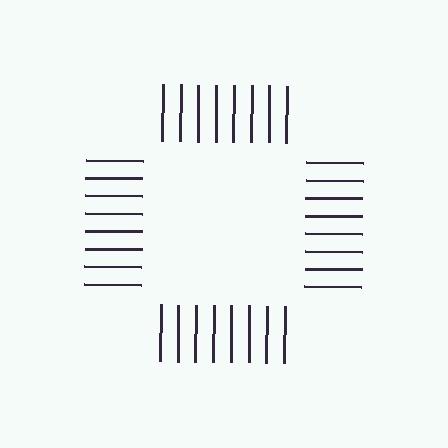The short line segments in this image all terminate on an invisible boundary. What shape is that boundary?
An illusory square — the line segments terminate on its edges but no continuous stroke is drawn.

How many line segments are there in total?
32 — 8 along each of the 4 edges.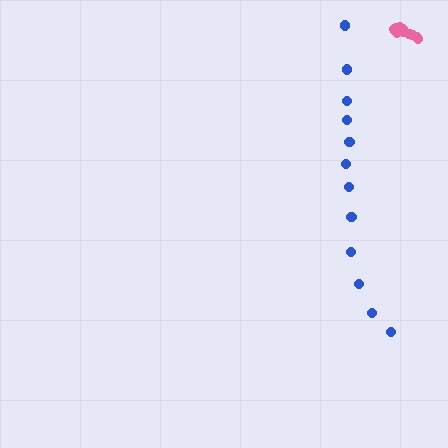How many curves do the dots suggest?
There are 2 distinct paths.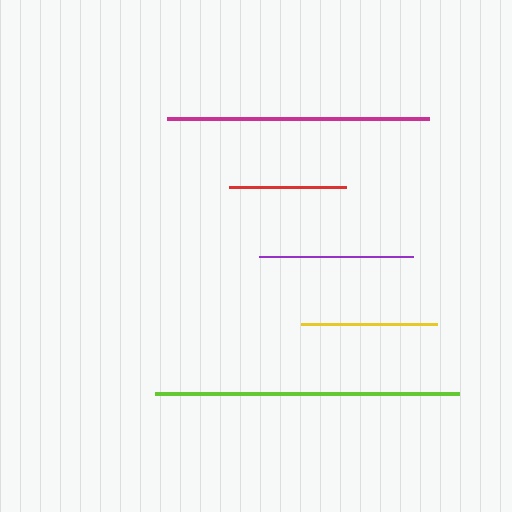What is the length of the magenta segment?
The magenta segment is approximately 262 pixels long.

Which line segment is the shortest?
The red line is the shortest at approximately 117 pixels.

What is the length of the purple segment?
The purple segment is approximately 154 pixels long.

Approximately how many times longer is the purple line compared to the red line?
The purple line is approximately 1.3 times the length of the red line.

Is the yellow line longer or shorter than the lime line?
The lime line is longer than the yellow line.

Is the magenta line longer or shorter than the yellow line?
The magenta line is longer than the yellow line.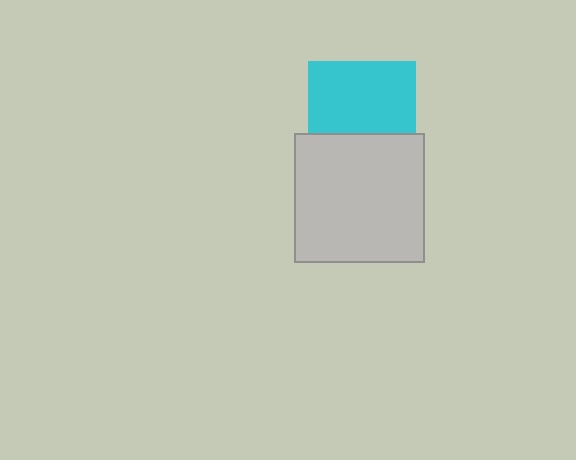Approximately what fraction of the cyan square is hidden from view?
Roughly 32% of the cyan square is hidden behind the light gray square.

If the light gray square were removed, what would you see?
You would see the complete cyan square.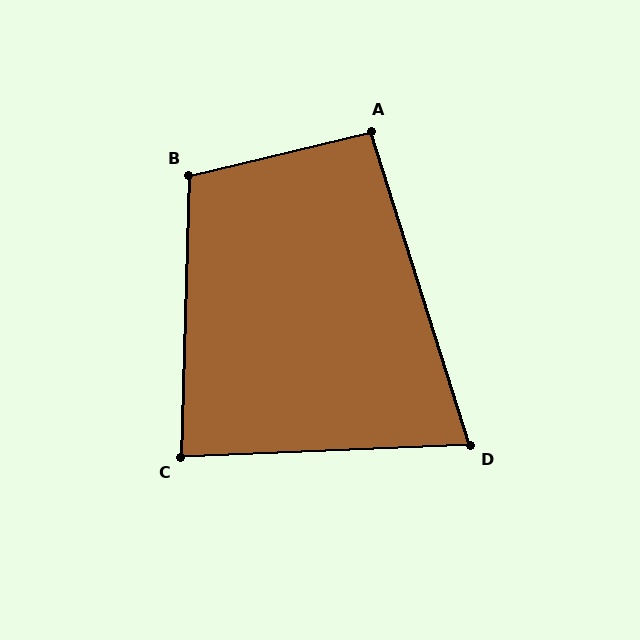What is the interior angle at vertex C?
Approximately 86 degrees (approximately right).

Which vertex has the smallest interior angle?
D, at approximately 75 degrees.